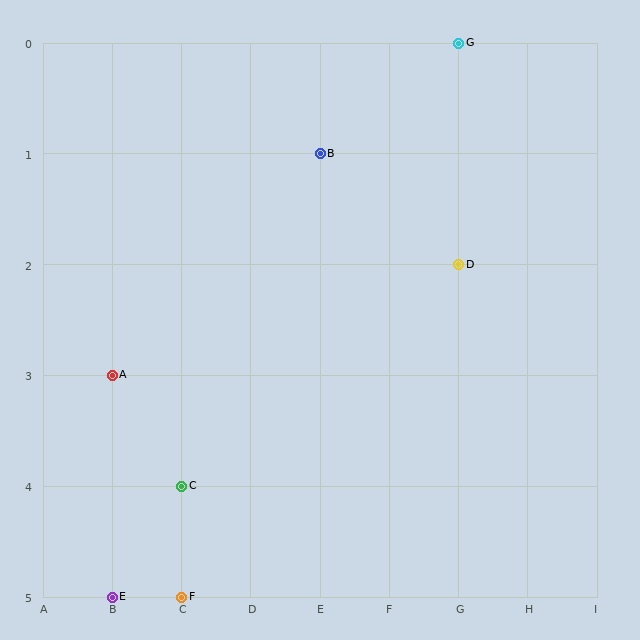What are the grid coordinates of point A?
Point A is at grid coordinates (B, 3).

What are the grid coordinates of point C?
Point C is at grid coordinates (C, 4).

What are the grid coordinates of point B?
Point B is at grid coordinates (E, 1).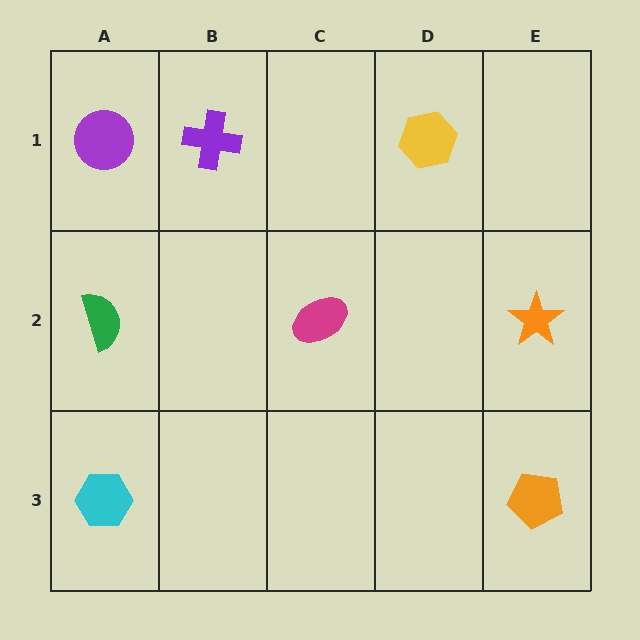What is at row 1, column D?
A yellow hexagon.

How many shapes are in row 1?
3 shapes.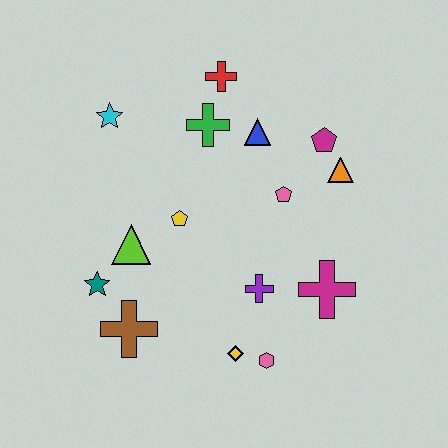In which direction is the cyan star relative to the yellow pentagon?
The cyan star is above the yellow pentagon.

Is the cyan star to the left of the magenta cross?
Yes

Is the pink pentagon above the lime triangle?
Yes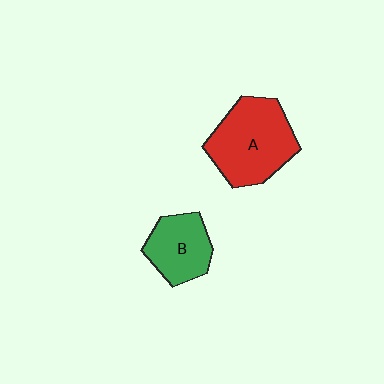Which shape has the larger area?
Shape A (red).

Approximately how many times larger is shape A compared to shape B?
Approximately 1.6 times.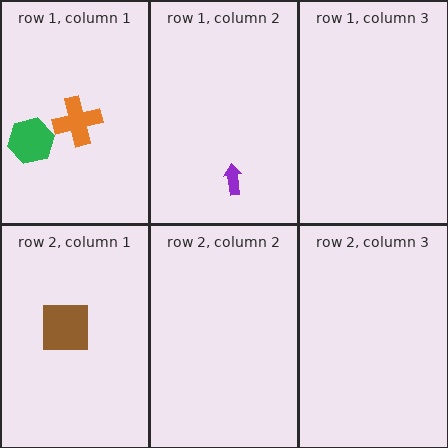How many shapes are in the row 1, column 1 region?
2.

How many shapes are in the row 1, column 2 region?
1.